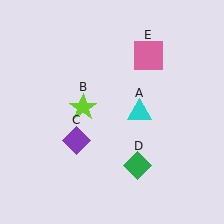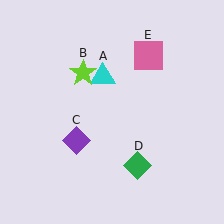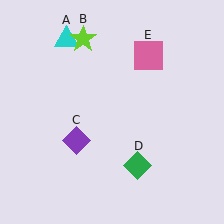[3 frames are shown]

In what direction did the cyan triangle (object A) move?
The cyan triangle (object A) moved up and to the left.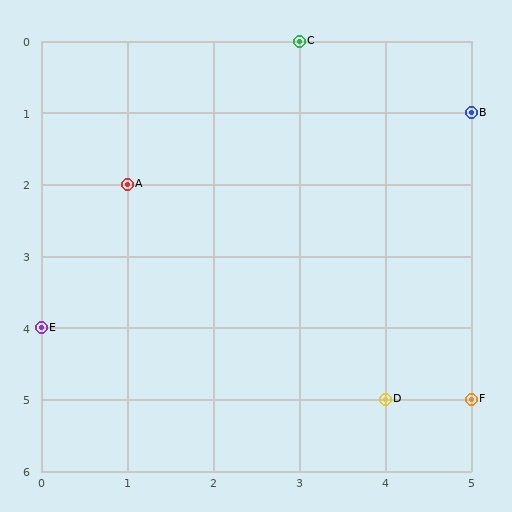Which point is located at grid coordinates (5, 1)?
Point B is at (5, 1).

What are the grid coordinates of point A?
Point A is at grid coordinates (1, 2).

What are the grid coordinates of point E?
Point E is at grid coordinates (0, 4).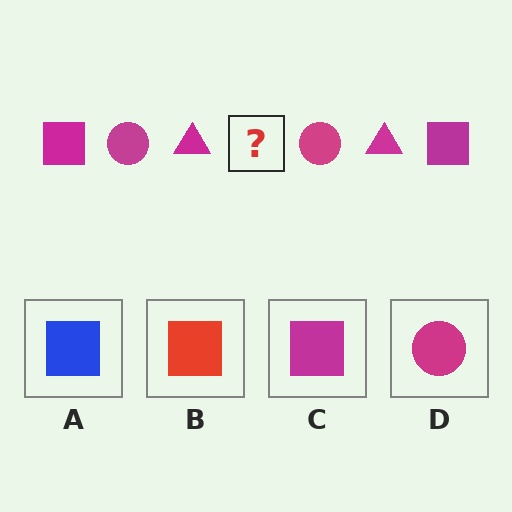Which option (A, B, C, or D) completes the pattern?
C.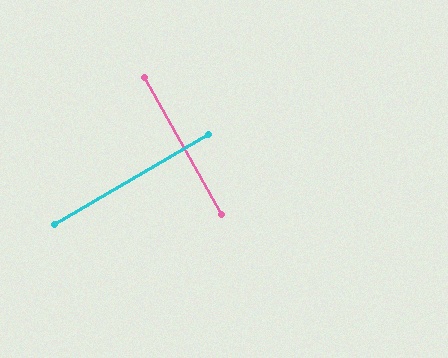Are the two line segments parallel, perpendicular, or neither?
Perpendicular — they meet at approximately 89°.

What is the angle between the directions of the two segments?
Approximately 89 degrees.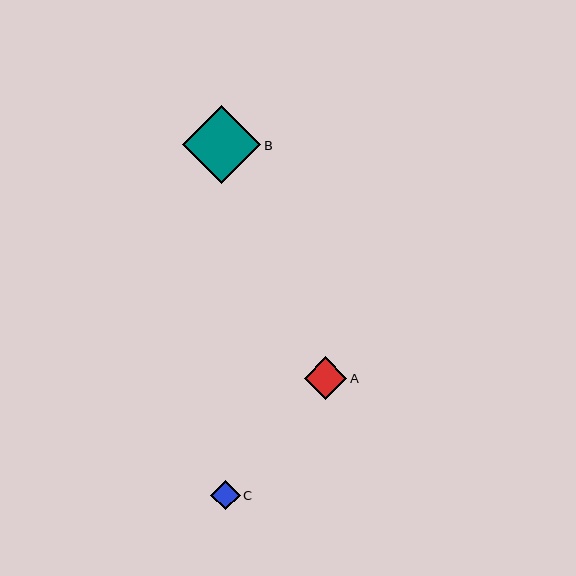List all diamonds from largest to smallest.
From largest to smallest: B, A, C.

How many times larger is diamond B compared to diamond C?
Diamond B is approximately 2.6 times the size of diamond C.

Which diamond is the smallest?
Diamond C is the smallest with a size of approximately 30 pixels.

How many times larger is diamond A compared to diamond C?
Diamond A is approximately 1.4 times the size of diamond C.